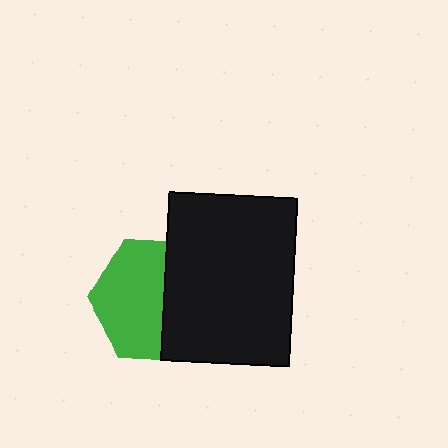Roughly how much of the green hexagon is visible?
About half of it is visible (roughly 58%).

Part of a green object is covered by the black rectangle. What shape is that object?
It is a hexagon.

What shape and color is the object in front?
The object in front is a black rectangle.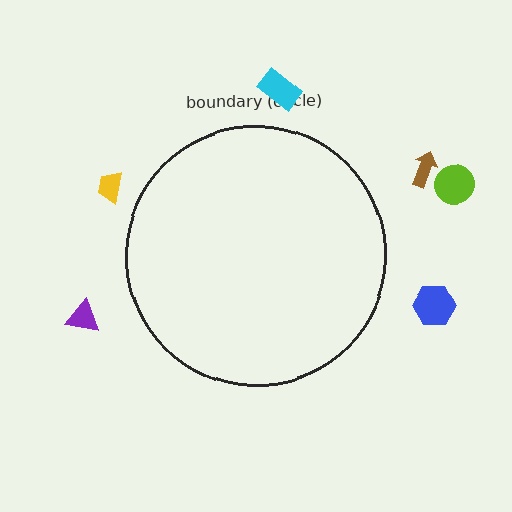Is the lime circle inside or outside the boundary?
Outside.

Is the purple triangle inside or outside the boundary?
Outside.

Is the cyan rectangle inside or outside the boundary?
Outside.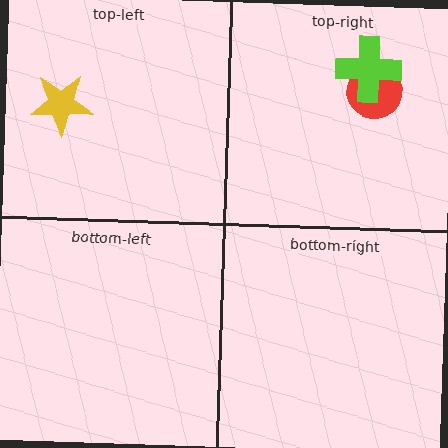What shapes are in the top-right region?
The red circle, the lime cross.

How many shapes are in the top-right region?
2.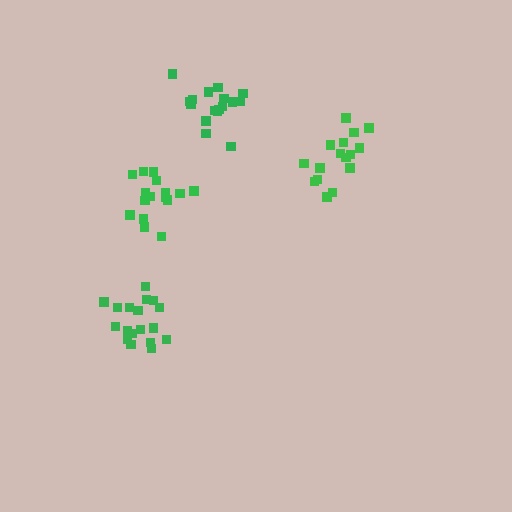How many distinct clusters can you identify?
There are 4 distinct clusters.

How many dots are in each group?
Group 1: 18 dots, Group 2: 16 dots, Group 3: 17 dots, Group 4: 16 dots (67 total).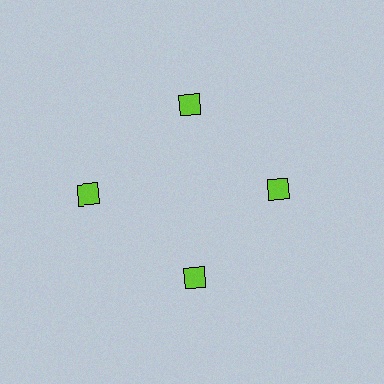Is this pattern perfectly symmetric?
No. The 4 lime squares are arranged in a ring, but one element near the 9 o'clock position is pushed outward from the center, breaking the 4-fold rotational symmetry.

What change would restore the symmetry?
The symmetry would be restored by moving it inward, back onto the ring so that all 4 squares sit at equal angles and equal distance from the center.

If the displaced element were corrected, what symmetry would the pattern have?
It would have 4-fold rotational symmetry — the pattern would map onto itself every 90 degrees.